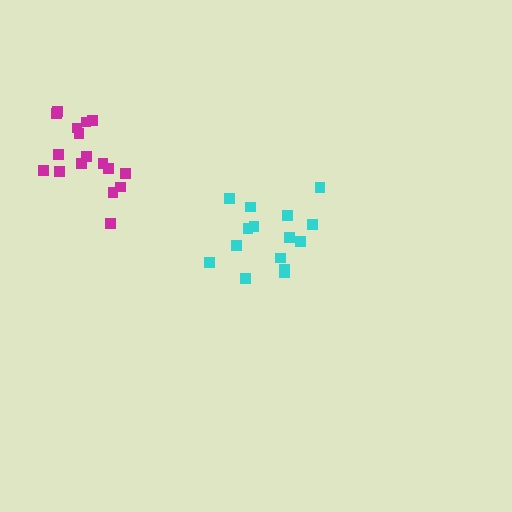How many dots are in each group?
Group 1: 17 dots, Group 2: 15 dots (32 total).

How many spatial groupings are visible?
There are 2 spatial groupings.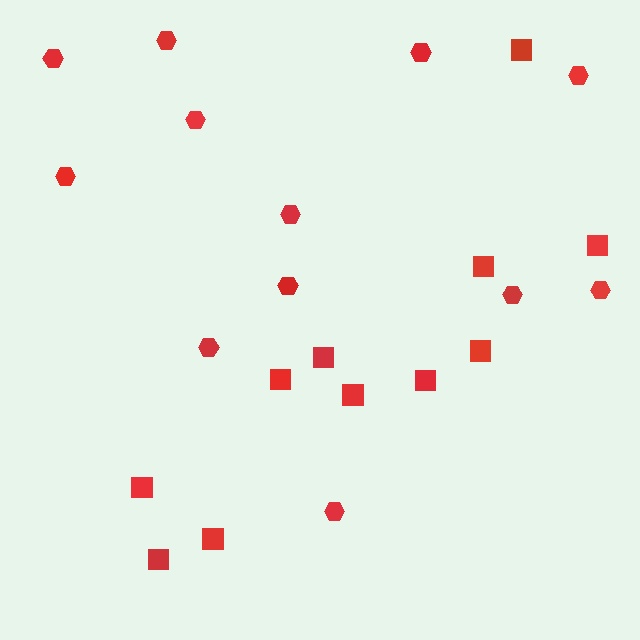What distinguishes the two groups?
There are 2 groups: one group of squares (11) and one group of hexagons (12).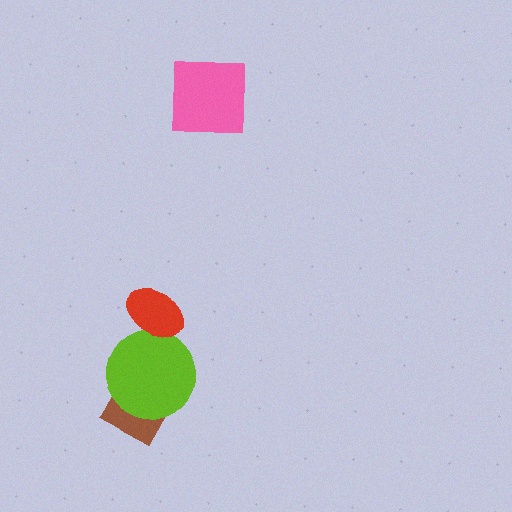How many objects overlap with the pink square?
0 objects overlap with the pink square.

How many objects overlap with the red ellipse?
1 object overlaps with the red ellipse.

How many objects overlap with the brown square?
1 object overlaps with the brown square.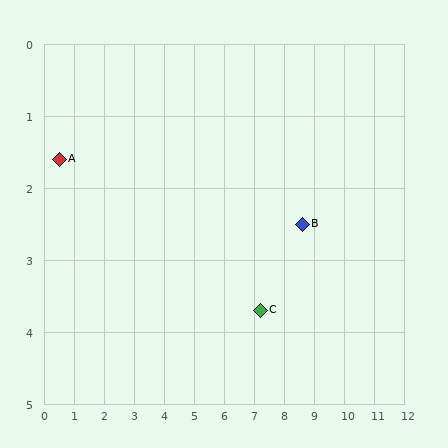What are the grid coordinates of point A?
Point A is at approximately (0.5, 1.6).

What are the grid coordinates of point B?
Point B is at approximately (8.6, 2.5).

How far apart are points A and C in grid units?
Points A and C are about 7.0 grid units apart.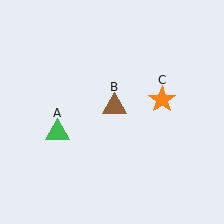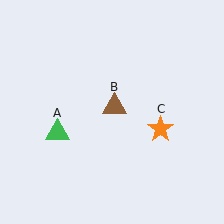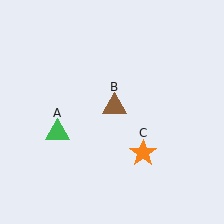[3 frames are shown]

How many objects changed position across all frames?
1 object changed position: orange star (object C).